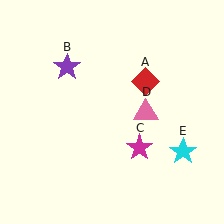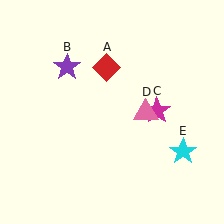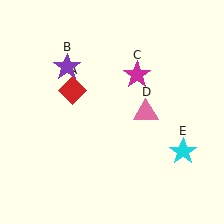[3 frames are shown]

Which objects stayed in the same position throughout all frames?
Purple star (object B) and pink triangle (object D) and cyan star (object E) remained stationary.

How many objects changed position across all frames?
2 objects changed position: red diamond (object A), magenta star (object C).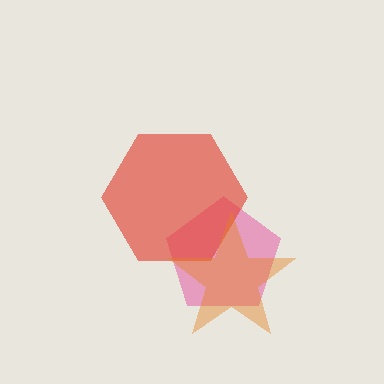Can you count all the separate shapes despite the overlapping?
Yes, there are 3 separate shapes.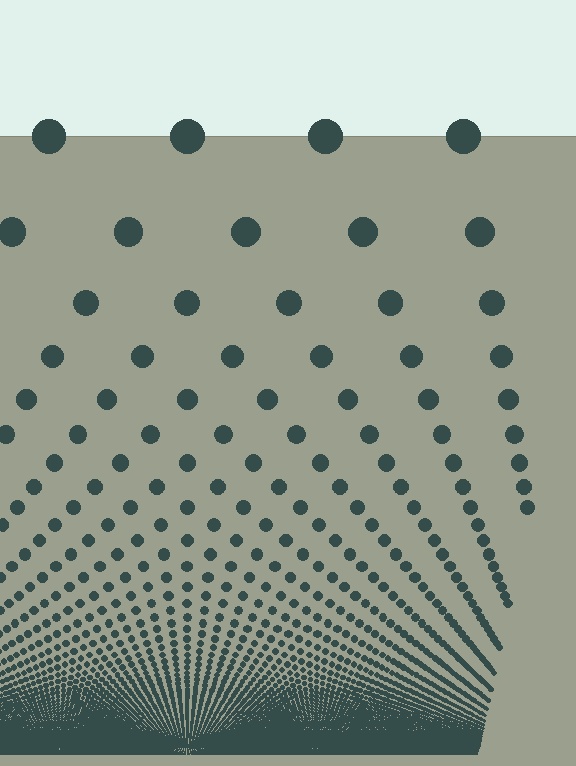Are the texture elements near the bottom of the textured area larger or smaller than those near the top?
Smaller. The gradient is inverted — elements near the bottom are smaller and denser.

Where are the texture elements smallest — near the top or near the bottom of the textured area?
Near the bottom.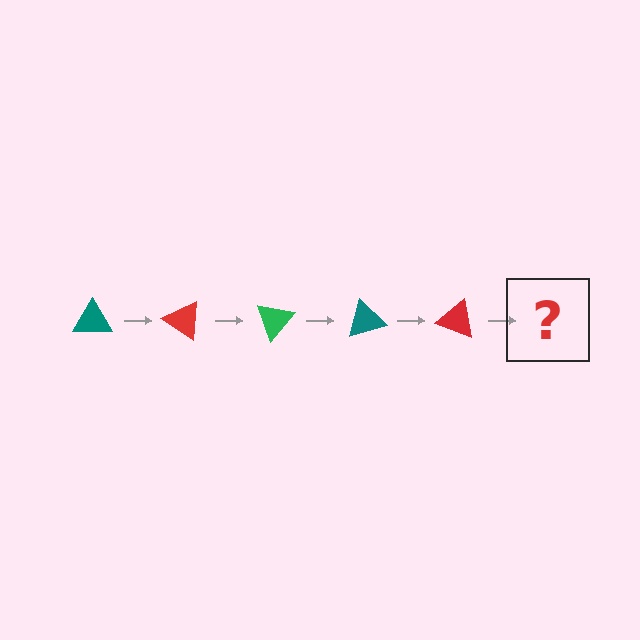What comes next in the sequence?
The next element should be a green triangle, rotated 175 degrees from the start.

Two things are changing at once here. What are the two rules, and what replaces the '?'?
The two rules are that it rotates 35 degrees each step and the color cycles through teal, red, and green. The '?' should be a green triangle, rotated 175 degrees from the start.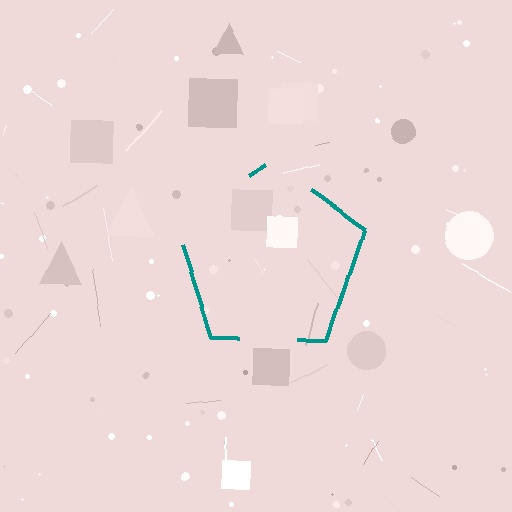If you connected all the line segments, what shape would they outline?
They would outline a pentagon.